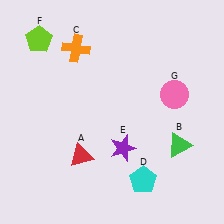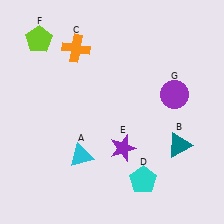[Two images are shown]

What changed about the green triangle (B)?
In Image 1, B is green. In Image 2, it changed to teal.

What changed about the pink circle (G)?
In Image 1, G is pink. In Image 2, it changed to purple.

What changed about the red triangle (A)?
In Image 1, A is red. In Image 2, it changed to cyan.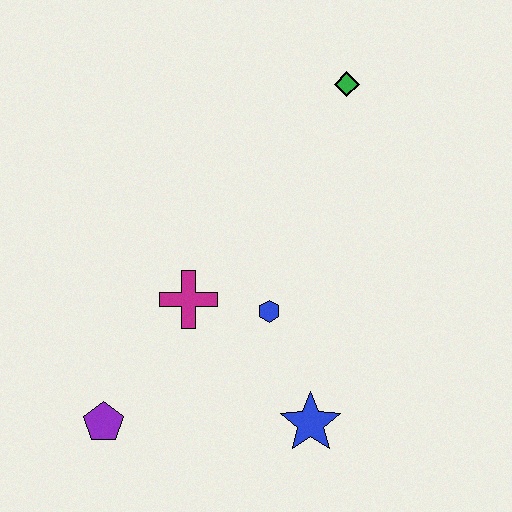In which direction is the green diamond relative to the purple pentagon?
The green diamond is above the purple pentagon.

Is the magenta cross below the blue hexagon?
No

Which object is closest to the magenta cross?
The blue hexagon is closest to the magenta cross.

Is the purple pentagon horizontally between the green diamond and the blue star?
No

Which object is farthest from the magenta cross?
The green diamond is farthest from the magenta cross.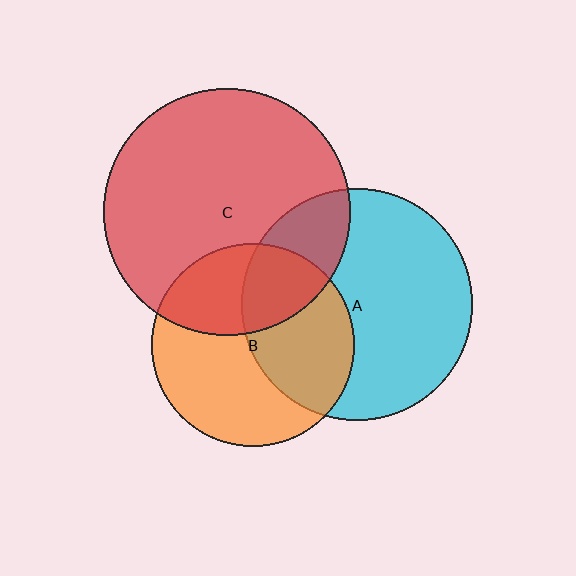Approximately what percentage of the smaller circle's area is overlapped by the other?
Approximately 35%.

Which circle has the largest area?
Circle C (red).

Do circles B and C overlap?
Yes.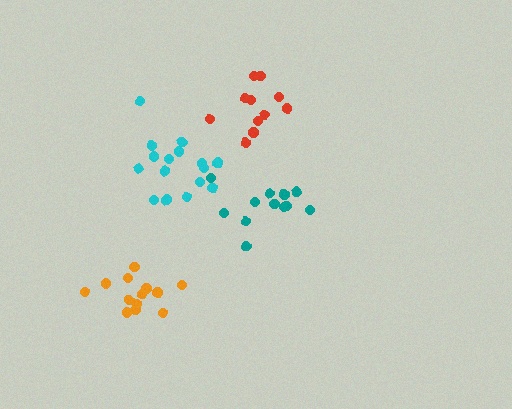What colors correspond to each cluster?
The clusters are colored: teal, red, cyan, orange.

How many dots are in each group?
Group 1: 12 dots, Group 2: 11 dots, Group 3: 16 dots, Group 4: 13 dots (52 total).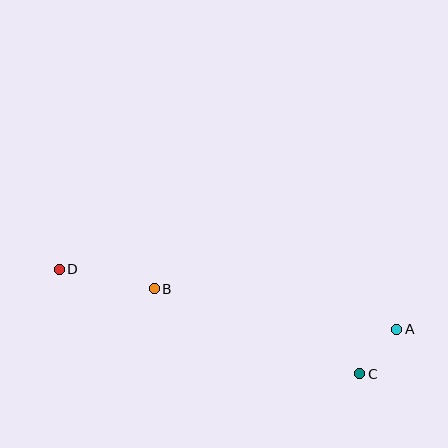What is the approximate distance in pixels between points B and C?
The distance between B and C is approximately 222 pixels.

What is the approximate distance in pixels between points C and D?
The distance between C and D is approximately 318 pixels.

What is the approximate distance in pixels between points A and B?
The distance between A and B is approximately 246 pixels.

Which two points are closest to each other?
Points A and C are closest to each other.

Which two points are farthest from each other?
Points A and D are farthest from each other.